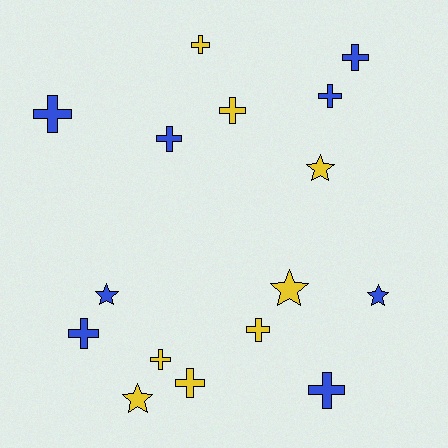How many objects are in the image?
There are 16 objects.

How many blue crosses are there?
There are 6 blue crosses.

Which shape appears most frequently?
Cross, with 11 objects.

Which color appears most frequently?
Blue, with 8 objects.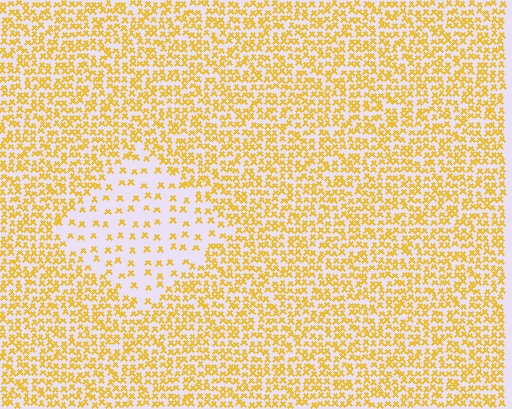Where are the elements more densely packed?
The elements are more densely packed outside the diamond boundary.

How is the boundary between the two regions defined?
The boundary is defined by a change in element density (approximately 2.8x ratio). All elements are the same color, size, and shape.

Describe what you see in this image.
The image contains small yellow elements arranged at two different densities. A diamond-shaped region is visible where the elements are less densely packed than the surrounding area.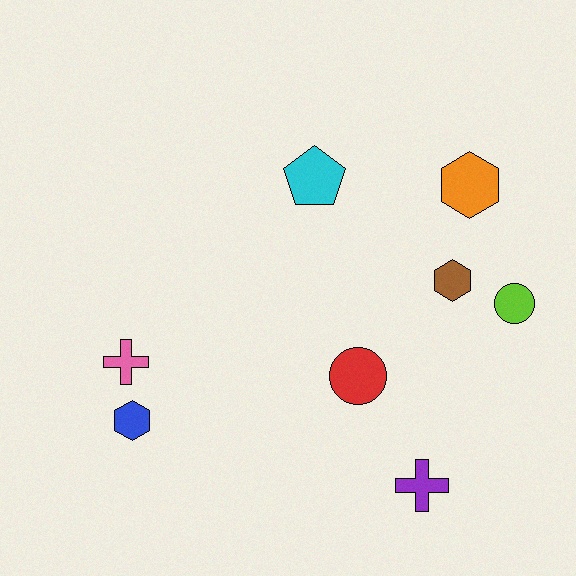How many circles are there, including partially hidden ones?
There are 2 circles.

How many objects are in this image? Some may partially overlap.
There are 8 objects.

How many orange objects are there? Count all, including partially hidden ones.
There is 1 orange object.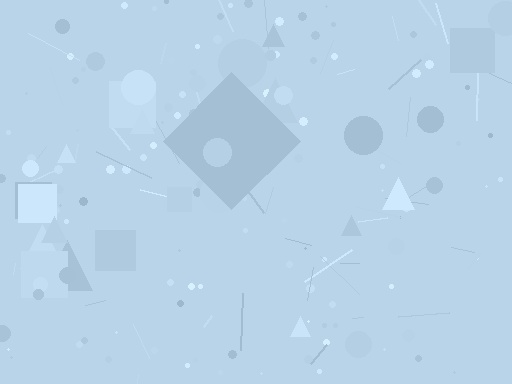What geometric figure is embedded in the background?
A diamond is embedded in the background.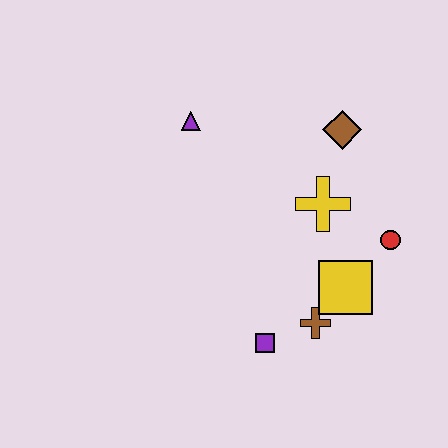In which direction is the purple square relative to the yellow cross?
The purple square is below the yellow cross.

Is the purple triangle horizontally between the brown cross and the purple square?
No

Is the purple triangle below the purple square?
No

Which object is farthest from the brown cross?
The purple triangle is farthest from the brown cross.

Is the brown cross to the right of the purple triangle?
Yes